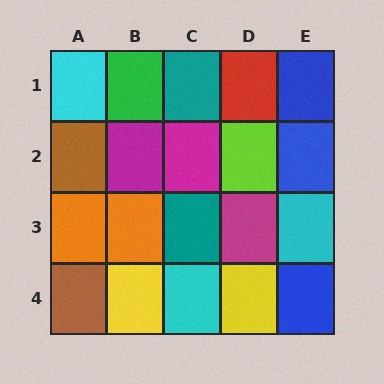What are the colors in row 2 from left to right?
Brown, magenta, magenta, lime, blue.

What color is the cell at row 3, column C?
Teal.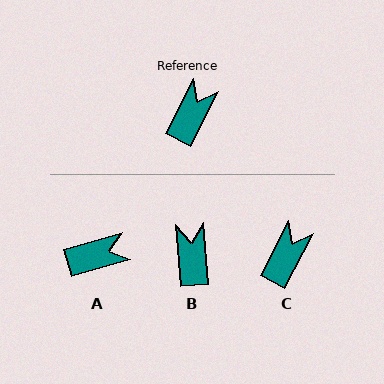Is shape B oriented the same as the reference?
No, it is off by about 32 degrees.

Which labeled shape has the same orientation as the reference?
C.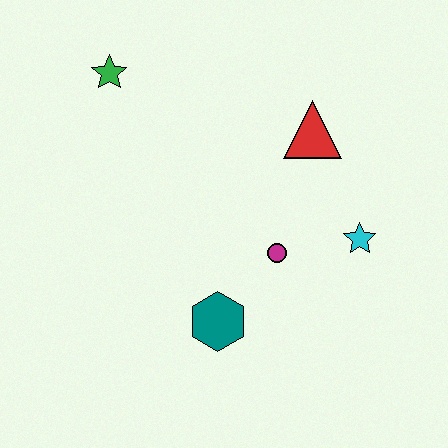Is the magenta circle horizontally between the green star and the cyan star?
Yes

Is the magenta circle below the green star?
Yes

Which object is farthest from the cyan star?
The green star is farthest from the cyan star.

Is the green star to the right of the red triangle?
No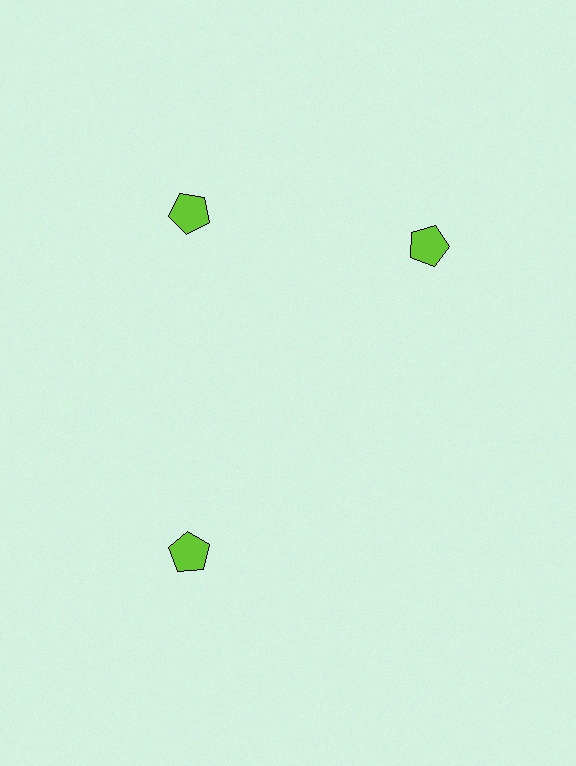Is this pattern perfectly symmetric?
No. The 3 lime pentagons are arranged in a ring, but one element near the 3 o'clock position is rotated out of alignment along the ring, breaking the 3-fold rotational symmetry.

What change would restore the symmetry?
The symmetry would be restored by rotating it back into even spacing with its neighbors so that all 3 pentagons sit at equal angles and equal distance from the center.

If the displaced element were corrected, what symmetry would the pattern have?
It would have 3-fold rotational symmetry — the pattern would map onto itself every 120 degrees.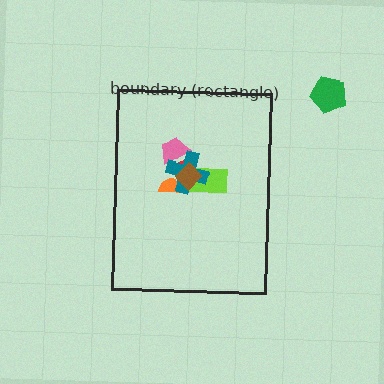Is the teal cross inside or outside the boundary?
Inside.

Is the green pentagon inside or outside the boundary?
Outside.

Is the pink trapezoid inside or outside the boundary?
Inside.